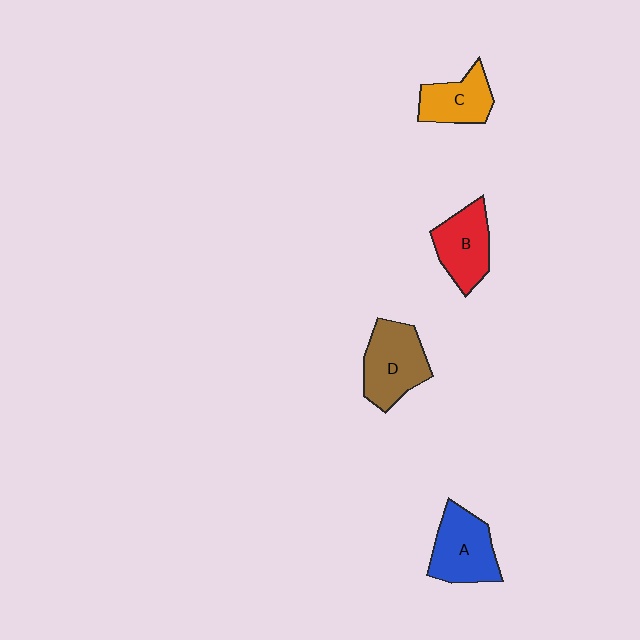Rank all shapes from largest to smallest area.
From largest to smallest: D (brown), A (blue), B (red), C (orange).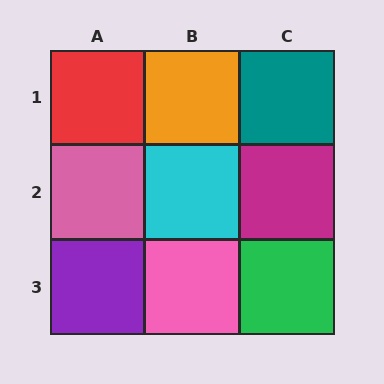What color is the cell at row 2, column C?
Magenta.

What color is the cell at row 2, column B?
Cyan.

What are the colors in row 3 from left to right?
Purple, pink, green.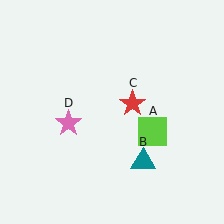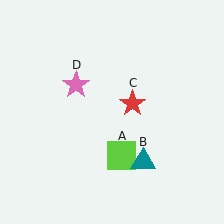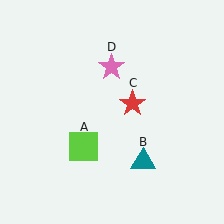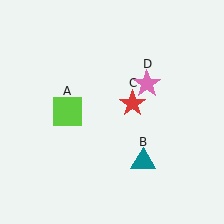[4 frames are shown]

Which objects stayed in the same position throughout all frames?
Teal triangle (object B) and red star (object C) remained stationary.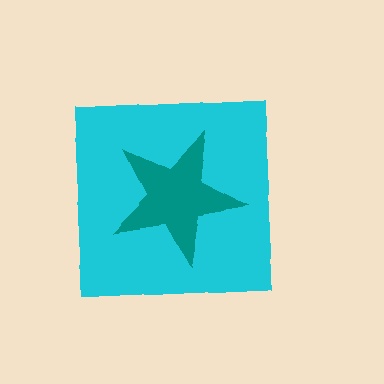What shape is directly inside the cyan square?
The teal star.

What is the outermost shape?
The cyan square.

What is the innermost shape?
The teal star.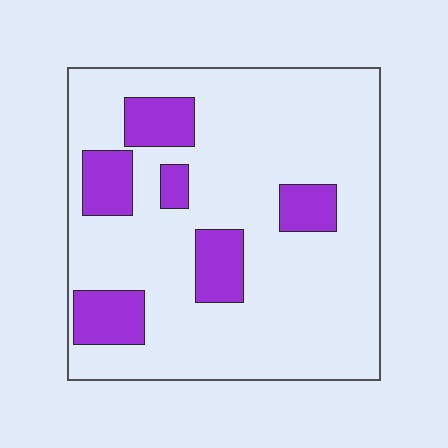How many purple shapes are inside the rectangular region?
6.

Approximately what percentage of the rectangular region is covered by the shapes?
Approximately 20%.